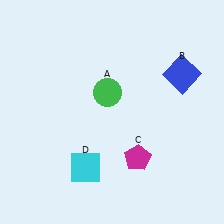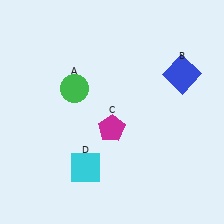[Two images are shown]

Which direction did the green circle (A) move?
The green circle (A) moved left.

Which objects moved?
The objects that moved are: the green circle (A), the magenta pentagon (C).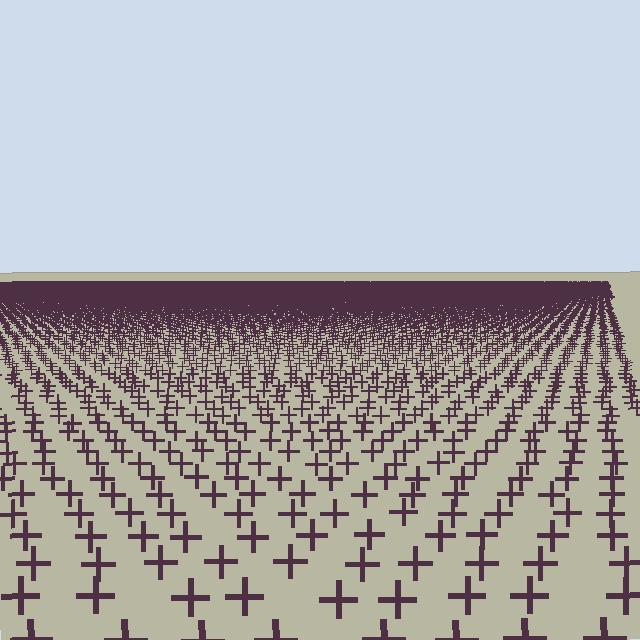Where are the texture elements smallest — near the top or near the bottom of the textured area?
Near the top.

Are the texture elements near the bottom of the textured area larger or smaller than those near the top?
Larger. Near the bottom, elements are closer to the viewer and appear at a bigger on-screen size.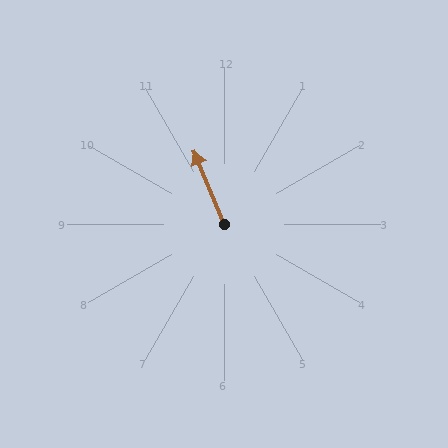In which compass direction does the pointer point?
North.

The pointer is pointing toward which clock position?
Roughly 11 o'clock.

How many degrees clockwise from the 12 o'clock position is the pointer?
Approximately 338 degrees.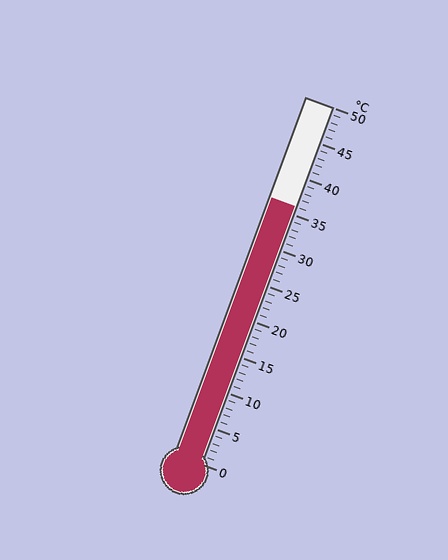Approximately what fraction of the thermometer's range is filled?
The thermometer is filled to approximately 70% of its range.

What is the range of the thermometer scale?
The thermometer scale ranges from 0°C to 50°C.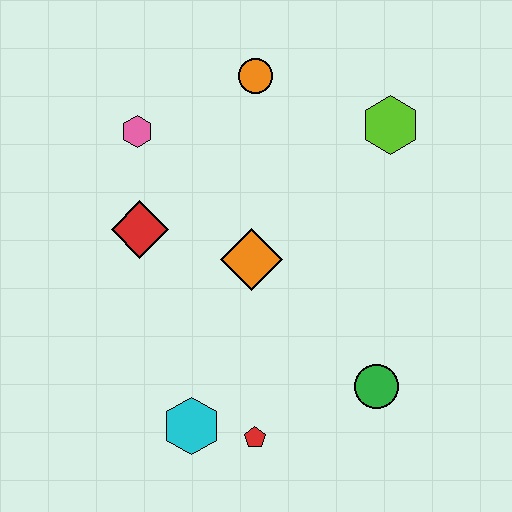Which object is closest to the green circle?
The red pentagon is closest to the green circle.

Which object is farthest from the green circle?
The pink hexagon is farthest from the green circle.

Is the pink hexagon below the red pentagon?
No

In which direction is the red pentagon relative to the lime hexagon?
The red pentagon is below the lime hexagon.